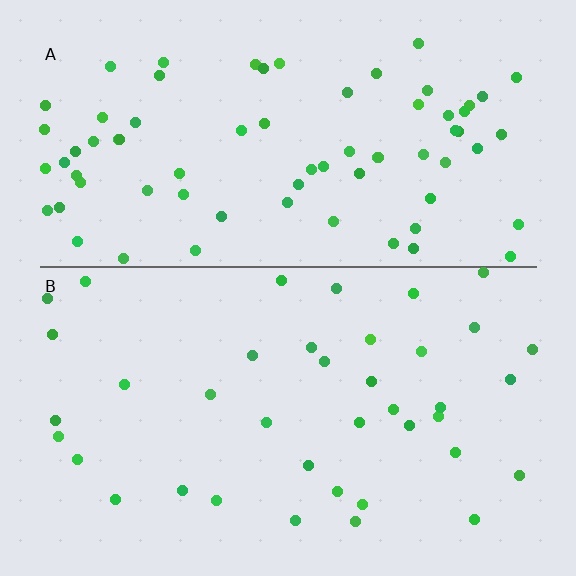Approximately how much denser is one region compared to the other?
Approximately 1.9× — region A over region B.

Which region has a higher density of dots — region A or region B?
A (the top).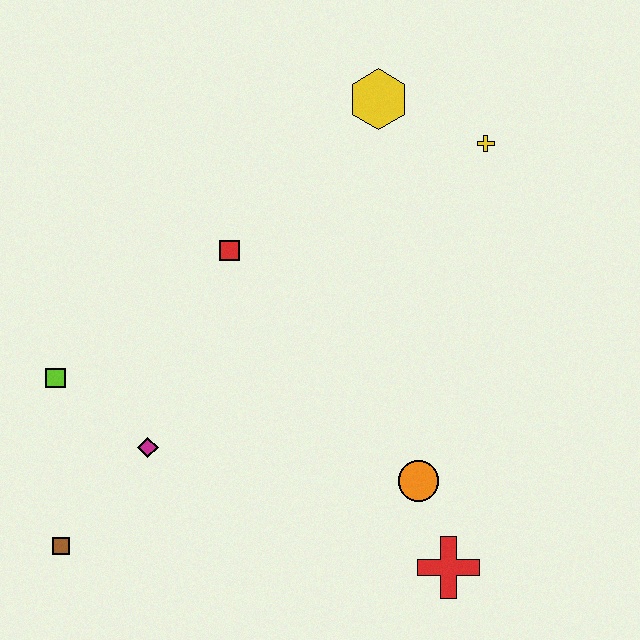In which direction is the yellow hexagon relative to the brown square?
The yellow hexagon is above the brown square.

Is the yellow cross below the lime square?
No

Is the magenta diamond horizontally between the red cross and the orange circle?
No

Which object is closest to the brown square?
The magenta diamond is closest to the brown square.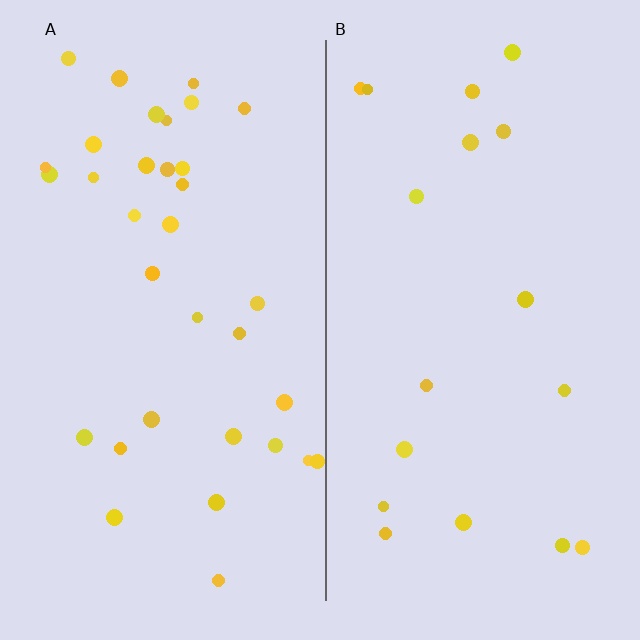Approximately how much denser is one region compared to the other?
Approximately 1.9× — region A over region B.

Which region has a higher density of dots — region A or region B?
A (the left).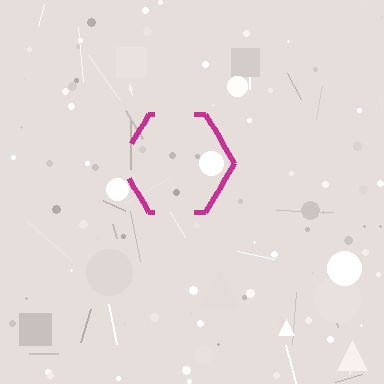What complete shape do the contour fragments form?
The contour fragments form a hexagon.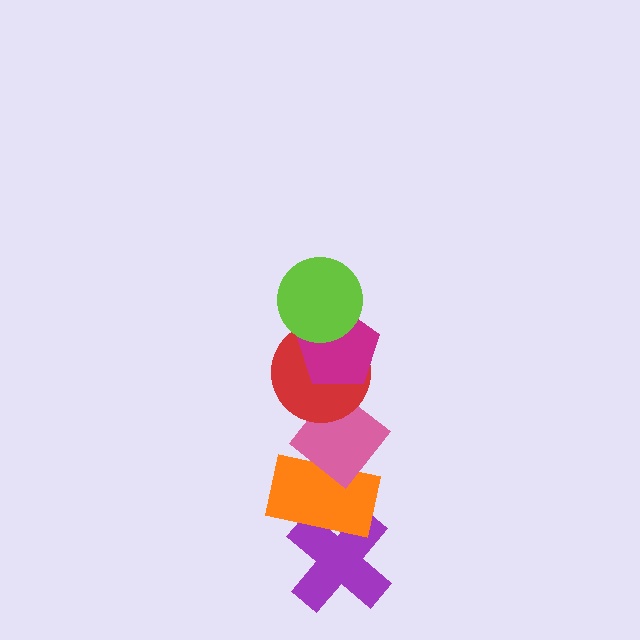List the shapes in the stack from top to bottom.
From top to bottom: the lime circle, the magenta pentagon, the red circle, the pink diamond, the orange rectangle, the purple cross.